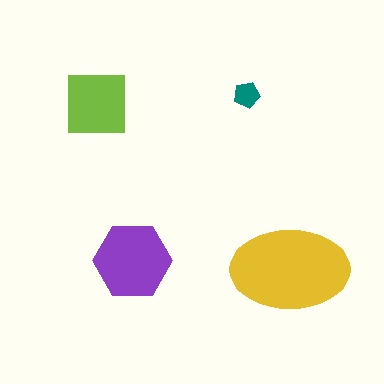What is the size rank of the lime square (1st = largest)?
3rd.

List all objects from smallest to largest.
The teal pentagon, the lime square, the purple hexagon, the yellow ellipse.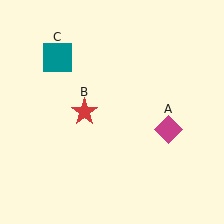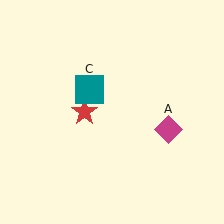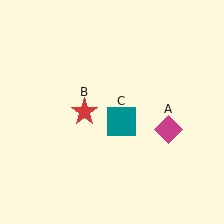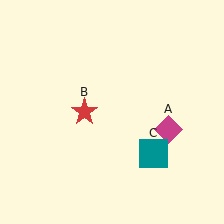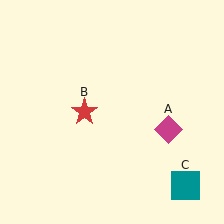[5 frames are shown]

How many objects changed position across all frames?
1 object changed position: teal square (object C).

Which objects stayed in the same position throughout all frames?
Magenta diamond (object A) and red star (object B) remained stationary.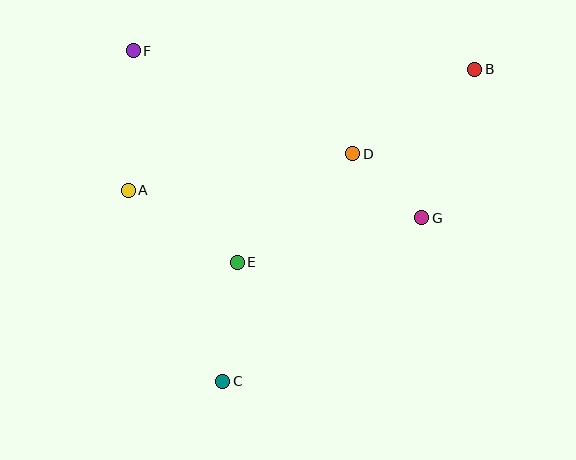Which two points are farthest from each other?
Points B and C are farthest from each other.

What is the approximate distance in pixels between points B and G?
The distance between B and G is approximately 158 pixels.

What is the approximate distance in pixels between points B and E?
The distance between B and E is approximately 306 pixels.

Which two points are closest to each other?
Points D and G are closest to each other.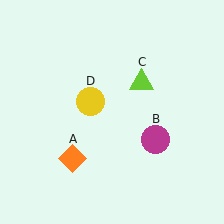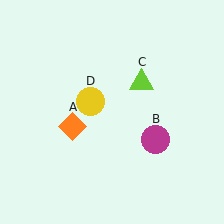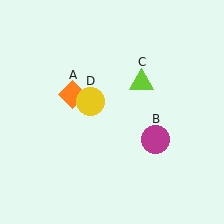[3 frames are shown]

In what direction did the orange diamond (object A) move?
The orange diamond (object A) moved up.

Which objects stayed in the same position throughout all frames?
Magenta circle (object B) and lime triangle (object C) and yellow circle (object D) remained stationary.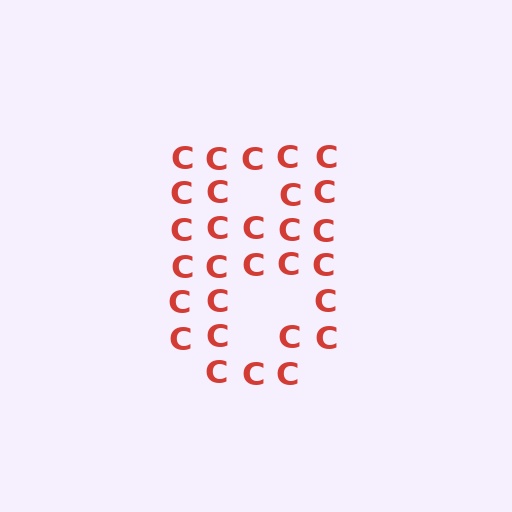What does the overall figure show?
The overall figure shows the digit 8.